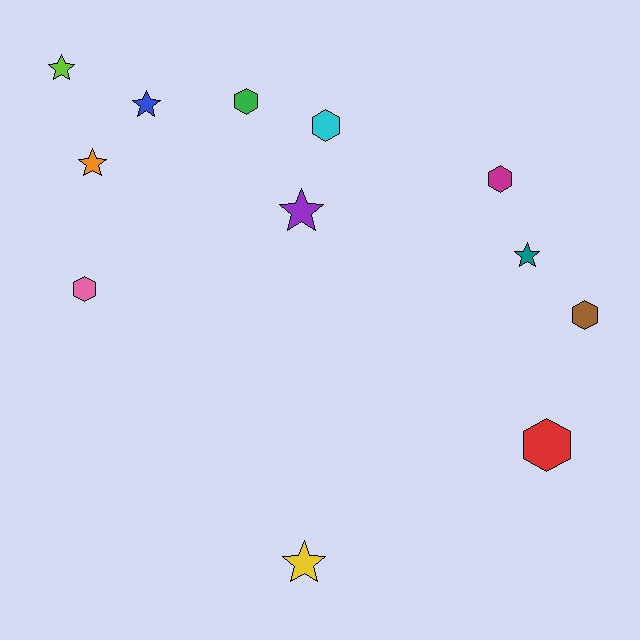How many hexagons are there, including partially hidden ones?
There are 6 hexagons.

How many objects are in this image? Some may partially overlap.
There are 12 objects.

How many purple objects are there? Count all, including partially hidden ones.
There is 1 purple object.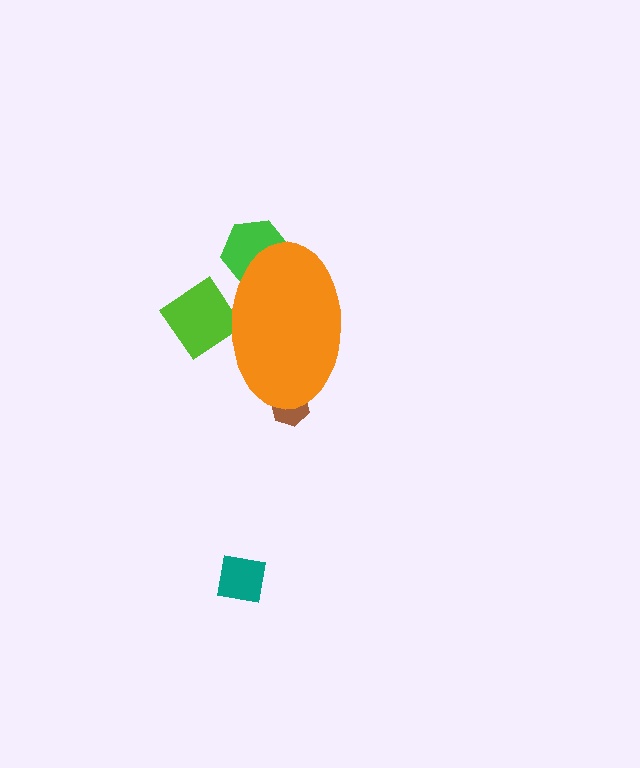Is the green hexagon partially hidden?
Yes, the green hexagon is partially hidden behind the orange ellipse.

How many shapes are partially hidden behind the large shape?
3 shapes are partially hidden.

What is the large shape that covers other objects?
An orange ellipse.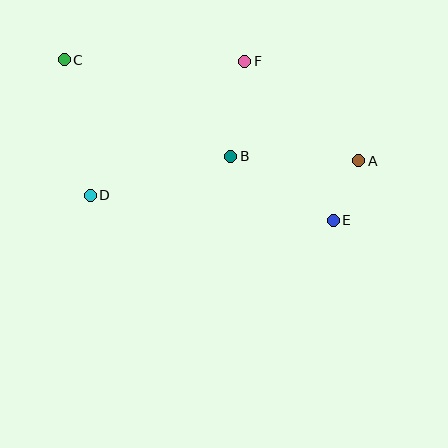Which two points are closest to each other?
Points A and E are closest to each other.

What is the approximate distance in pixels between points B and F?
The distance between B and F is approximately 96 pixels.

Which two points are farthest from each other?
Points C and E are farthest from each other.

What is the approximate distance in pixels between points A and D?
The distance between A and D is approximately 271 pixels.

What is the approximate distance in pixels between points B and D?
The distance between B and D is approximately 146 pixels.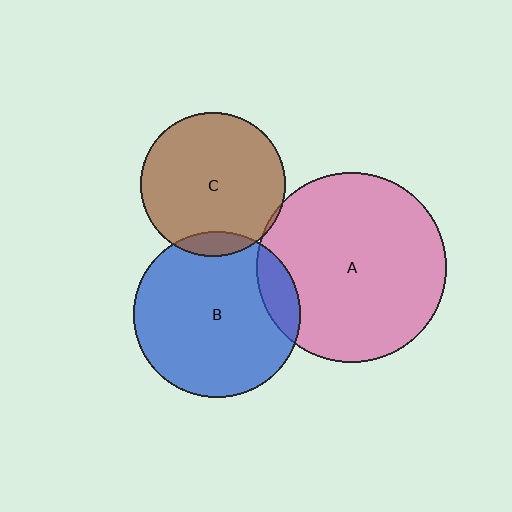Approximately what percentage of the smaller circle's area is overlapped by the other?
Approximately 10%.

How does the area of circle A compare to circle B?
Approximately 1.3 times.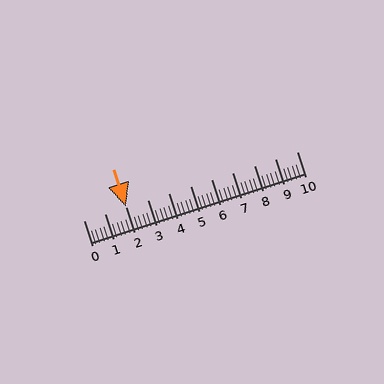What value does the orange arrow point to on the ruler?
The orange arrow points to approximately 2.0.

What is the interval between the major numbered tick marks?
The major tick marks are spaced 1 units apart.